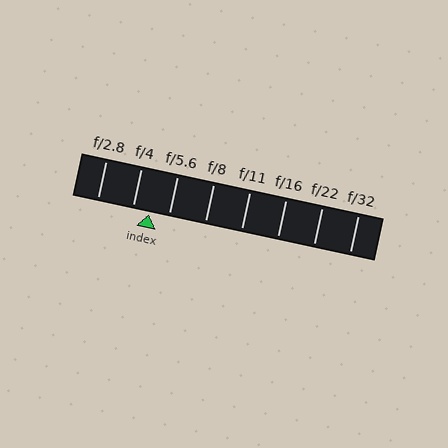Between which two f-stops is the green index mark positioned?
The index mark is between f/4 and f/5.6.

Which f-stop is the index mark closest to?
The index mark is closest to f/4.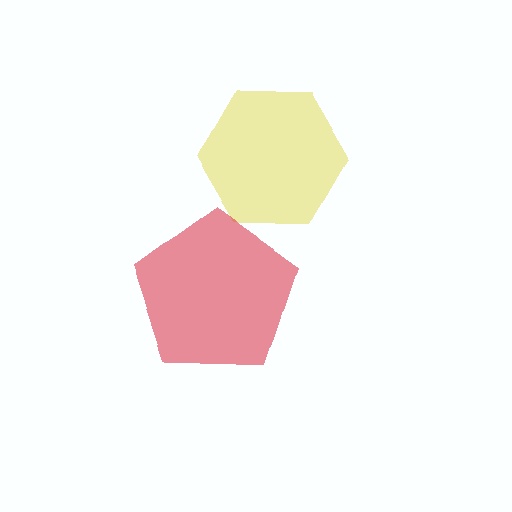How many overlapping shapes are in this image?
There are 2 overlapping shapes in the image.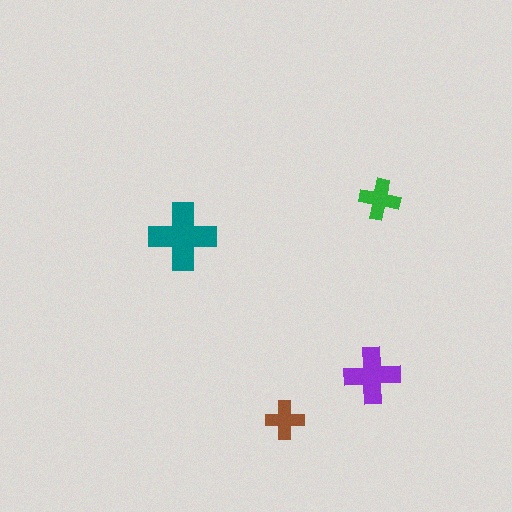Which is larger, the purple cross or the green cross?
The purple one.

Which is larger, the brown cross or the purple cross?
The purple one.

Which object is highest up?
The green cross is topmost.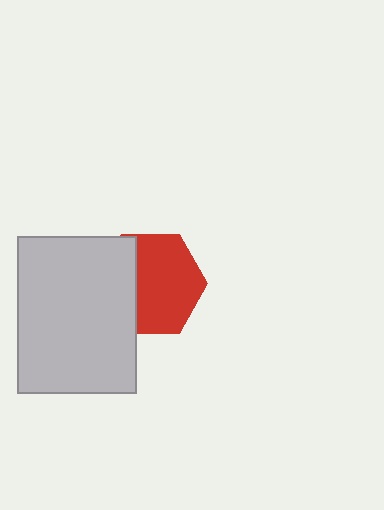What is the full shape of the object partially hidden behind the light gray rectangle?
The partially hidden object is a red hexagon.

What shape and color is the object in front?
The object in front is a light gray rectangle.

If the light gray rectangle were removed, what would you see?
You would see the complete red hexagon.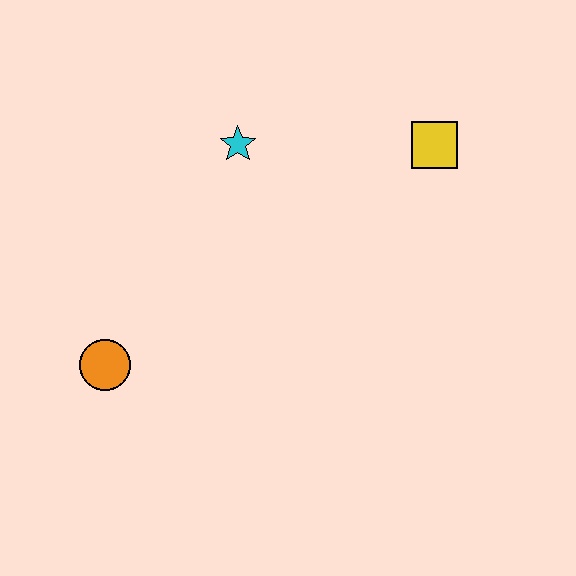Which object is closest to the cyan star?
The yellow square is closest to the cyan star.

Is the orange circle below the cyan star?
Yes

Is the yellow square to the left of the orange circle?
No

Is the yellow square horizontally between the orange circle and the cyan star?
No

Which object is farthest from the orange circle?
The yellow square is farthest from the orange circle.